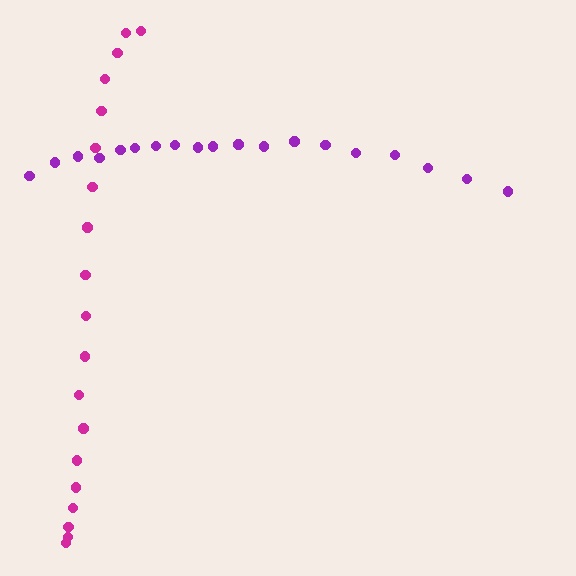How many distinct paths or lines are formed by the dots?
There are 2 distinct paths.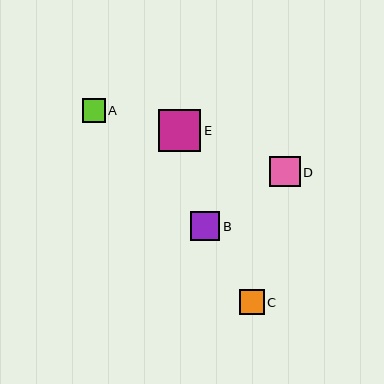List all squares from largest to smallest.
From largest to smallest: E, D, B, C, A.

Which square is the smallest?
Square A is the smallest with a size of approximately 23 pixels.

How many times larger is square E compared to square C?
Square E is approximately 1.7 times the size of square C.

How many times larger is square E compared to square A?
Square E is approximately 1.8 times the size of square A.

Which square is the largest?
Square E is the largest with a size of approximately 43 pixels.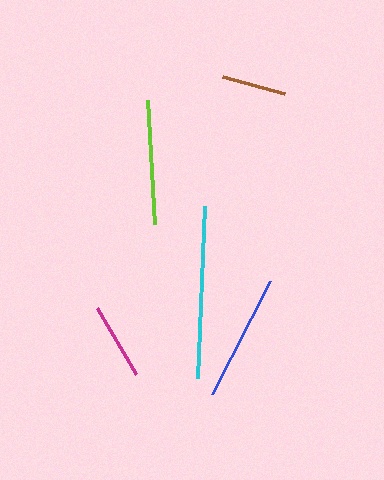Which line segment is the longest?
The cyan line is the longest at approximately 171 pixels.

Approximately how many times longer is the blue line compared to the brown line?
The blue line is approximately 2.0 times the length of the brown line.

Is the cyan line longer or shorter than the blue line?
The cyan line is longer than the blue line.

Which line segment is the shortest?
The brown line is the shortest at approximately 65 pixels.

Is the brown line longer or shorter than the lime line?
The lime line is longer than the brown line.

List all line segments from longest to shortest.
From longest to shortest: cyan, blue, lime, magenta, brown.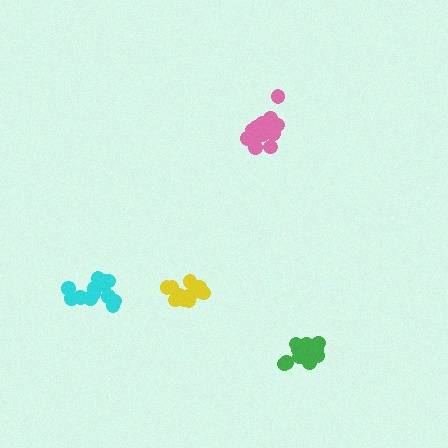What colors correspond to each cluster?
The clusters are colored: pink, yellow, green, cyan.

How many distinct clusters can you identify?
There are 4 distinct clusters.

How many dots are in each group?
Group 1: 14 dots, Group 2: 12 dots, Group 3: 15 dots, Group 4: 14 dots (55 total).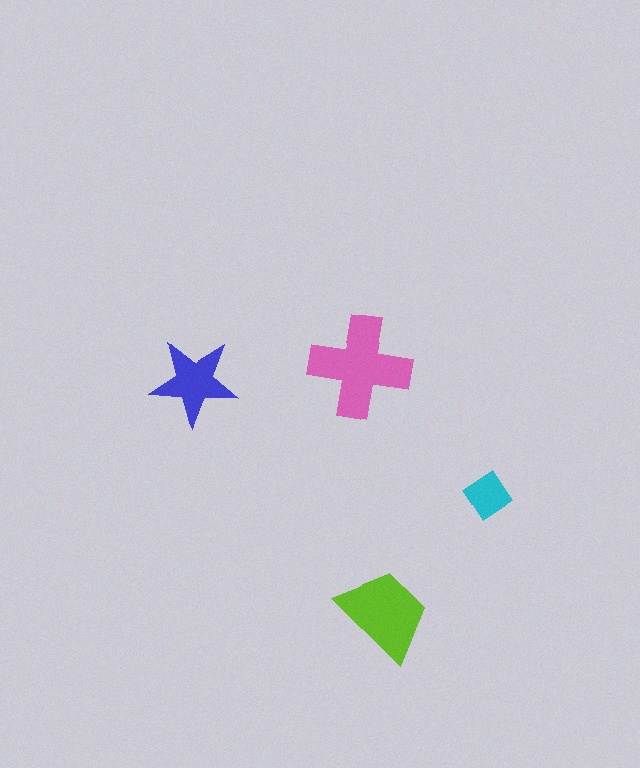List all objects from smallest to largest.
The cyan diamond, the blue star, the lime trapezoid, the pink cross.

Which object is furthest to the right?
The cyan diamond is rightmost.